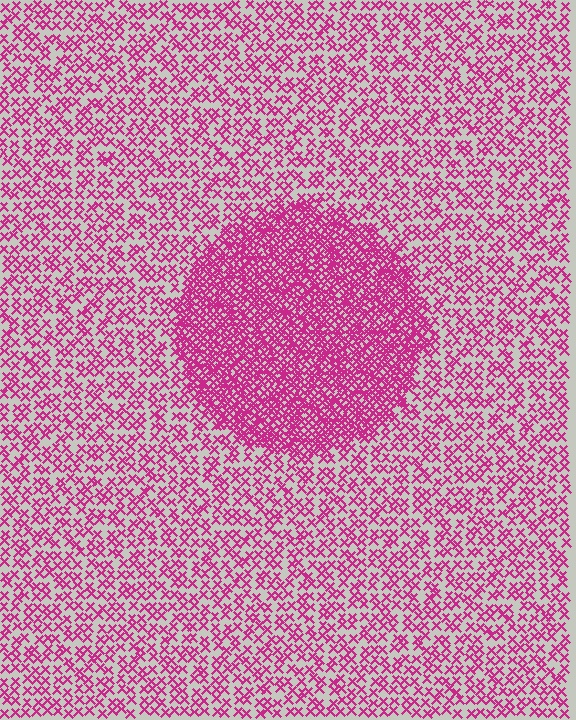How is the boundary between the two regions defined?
The boundary is defined by a change in element density (approximately 2.4x ratio). All elements are the same color, size, and shape.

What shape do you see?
I see a circle.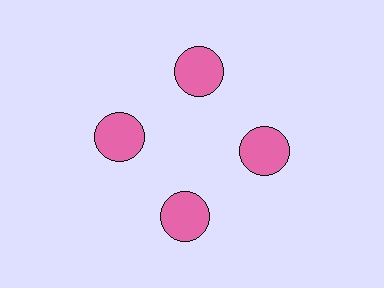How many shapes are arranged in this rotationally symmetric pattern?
There are 4 shapes, arranged in 4 groups of 1.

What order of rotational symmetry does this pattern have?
This pattern has 4-fold rotational symmetry.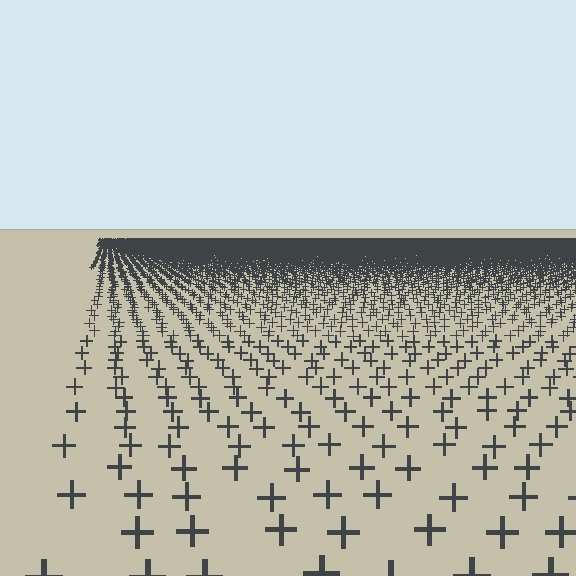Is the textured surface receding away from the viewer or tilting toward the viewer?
The surface is receding away from the viewer. Texture elements get smaller and denser toward the top.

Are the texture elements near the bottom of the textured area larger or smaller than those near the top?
Larger. Near the bottom, elements are closer to the viewer and appear at a bigger on-screen size.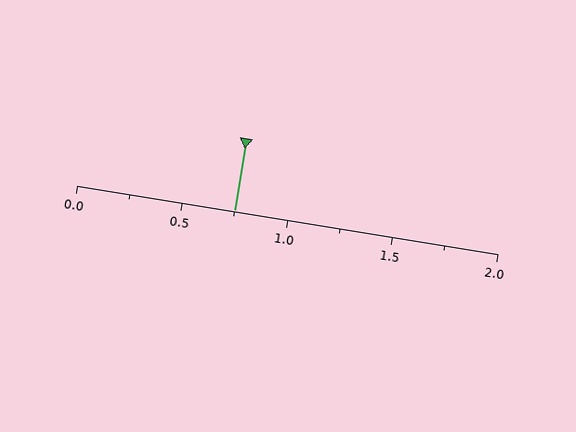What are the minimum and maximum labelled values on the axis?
The axis runs from 0.0 to 2.0.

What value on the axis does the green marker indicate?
The marker indicates approximately 0.75.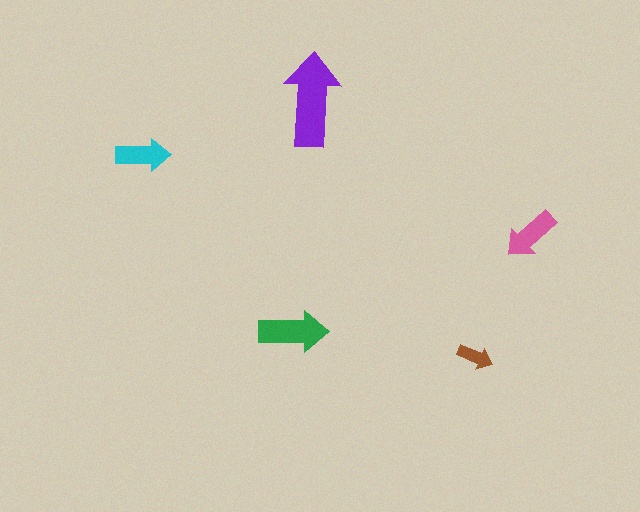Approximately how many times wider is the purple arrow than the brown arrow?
About 2.5 times wider.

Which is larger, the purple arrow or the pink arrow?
The purple one.